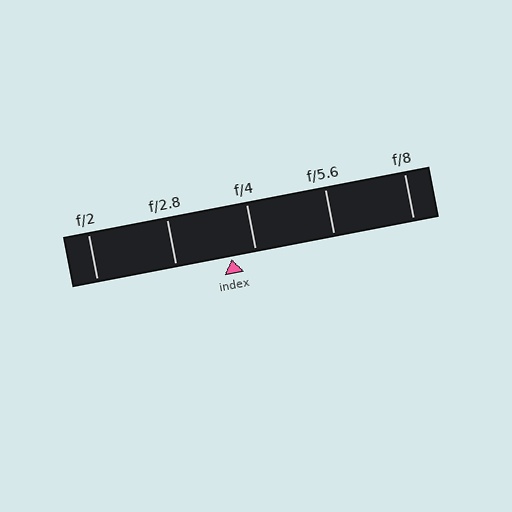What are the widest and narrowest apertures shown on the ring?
The widest aperture shown is f/2 and the narrowest is f/8.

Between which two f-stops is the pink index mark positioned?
The index mark is between f/2.8 and f/4.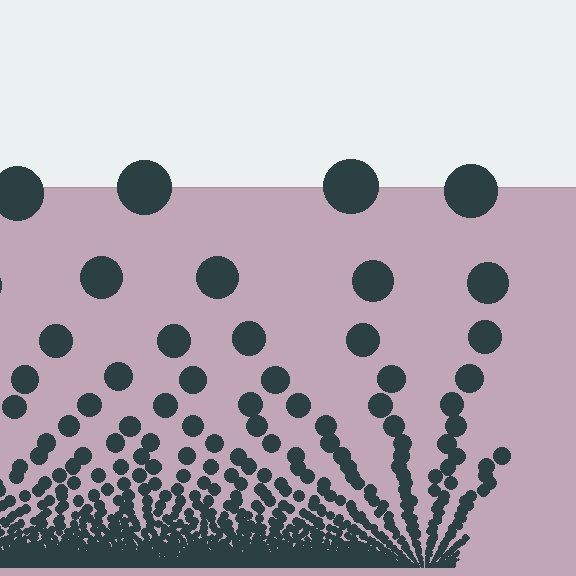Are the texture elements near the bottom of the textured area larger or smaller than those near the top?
Smaller. The gradient is inverted — elements near the bottom are smaller and denser.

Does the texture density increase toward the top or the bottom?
Density increases toward the bottom.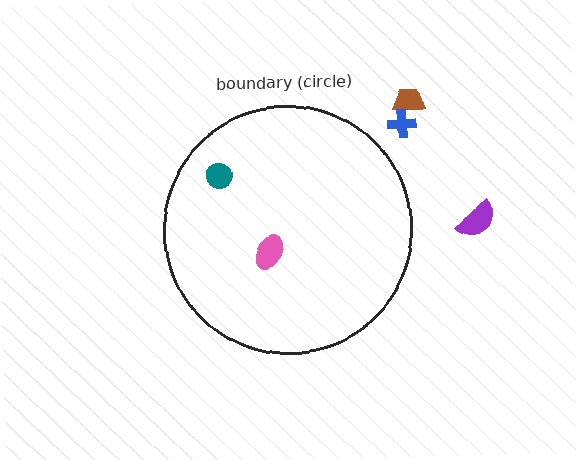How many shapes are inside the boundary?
2 inside, 3 outside.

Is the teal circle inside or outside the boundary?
Inside.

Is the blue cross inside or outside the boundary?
Outside.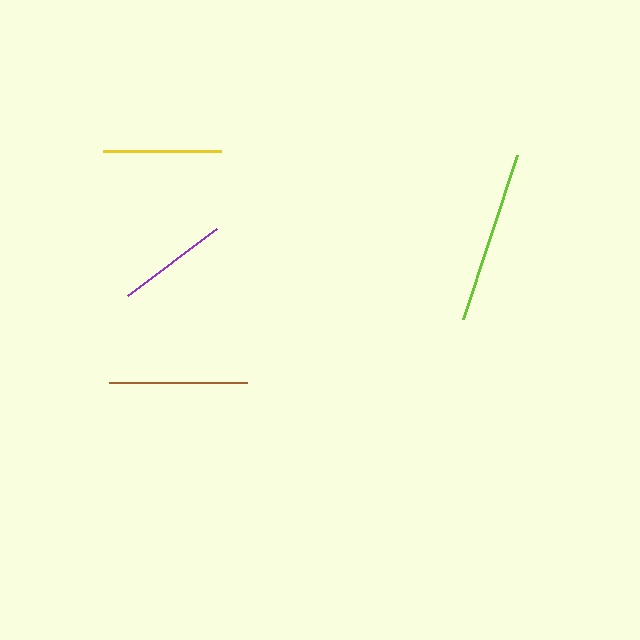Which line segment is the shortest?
The purple line is the shortest at approximately 112 pixels.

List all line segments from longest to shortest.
From longest to shortest: lime, brown, yellow, purple.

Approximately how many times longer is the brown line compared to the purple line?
The brown line is approximately 1.2 times the length of the purple line.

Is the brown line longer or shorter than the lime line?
The lime line is longer than the brown line.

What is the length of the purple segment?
The purple segment is approximately 112 pixels long.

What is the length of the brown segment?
The brown segment is approximately 137 pixels long.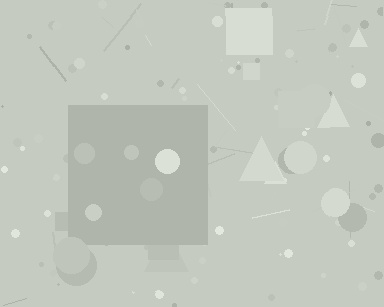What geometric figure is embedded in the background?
A square is embedded in the background.